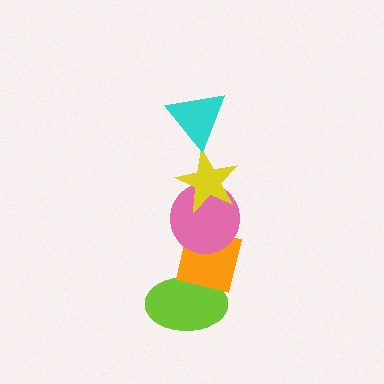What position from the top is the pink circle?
The pink circle is 3rd from the top.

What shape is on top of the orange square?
The pink circle is on top of the orange square.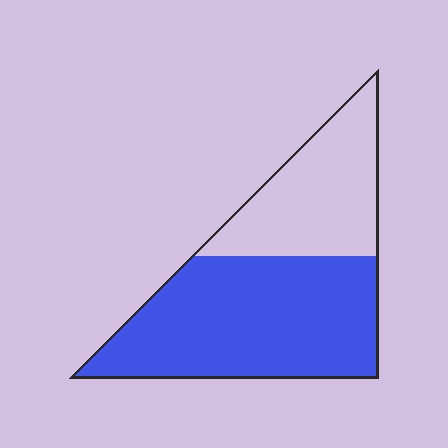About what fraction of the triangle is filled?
About five eighths (5/8).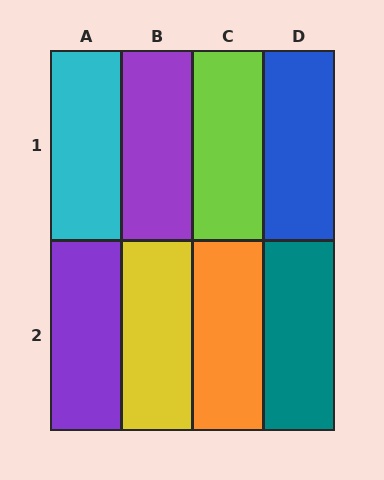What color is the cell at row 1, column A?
Cyan.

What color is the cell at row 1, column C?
Lime.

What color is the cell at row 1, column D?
Blue.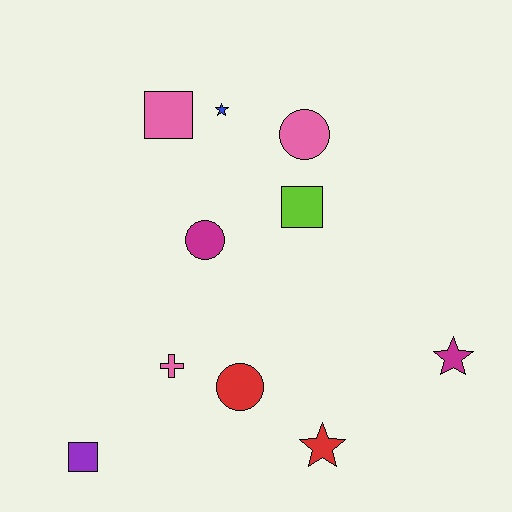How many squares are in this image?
There are 3 squares.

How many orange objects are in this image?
There are no orange objects.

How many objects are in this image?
There are 10 objects.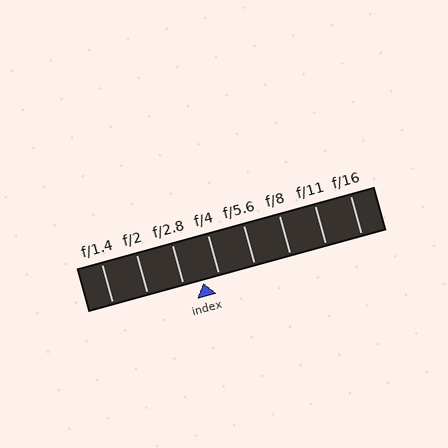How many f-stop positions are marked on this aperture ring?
There are 8 f-stop positions marked.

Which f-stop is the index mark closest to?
The index mark is closest to f/4.